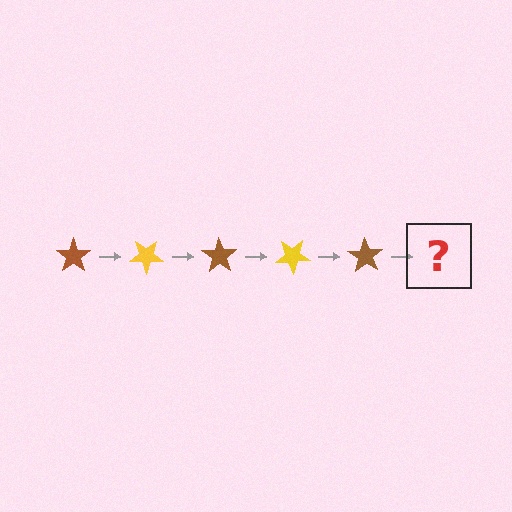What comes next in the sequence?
The next element should be a yellow star, rotated 175 degrees from the start.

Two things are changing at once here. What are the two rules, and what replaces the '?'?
The two rules are that it rotates 35 degrees each step and the color cycles through brown and yellow. The '?' should be a yellow star, rotated 175 degrees from the start.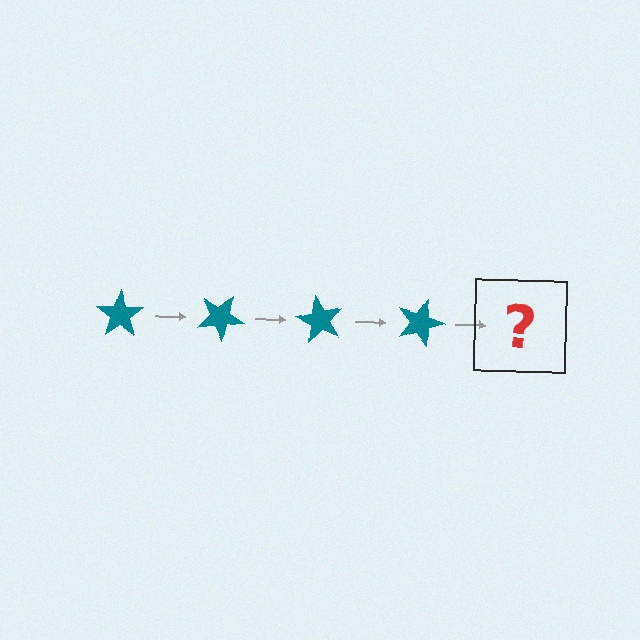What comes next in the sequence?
The next element should be a teal star rotated 120 degrees.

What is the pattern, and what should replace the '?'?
The pattern is that the star rotates 30 degrees each step. The '?' should be a teal star rotated 120 degrees.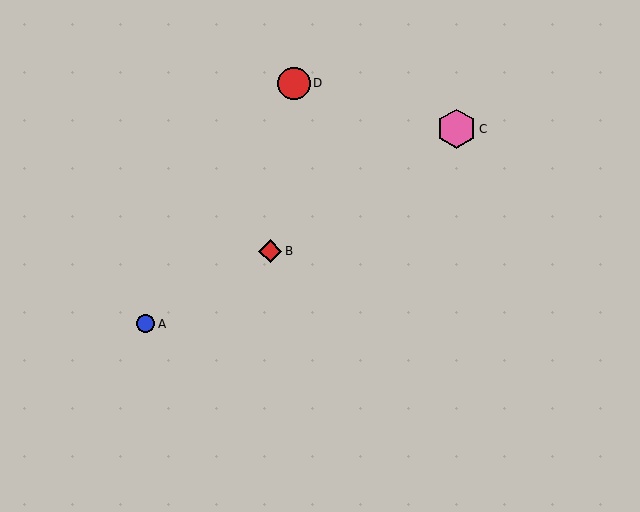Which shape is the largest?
The pink hexagon (labeled C) is the largest.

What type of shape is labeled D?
Shape D is a red circle.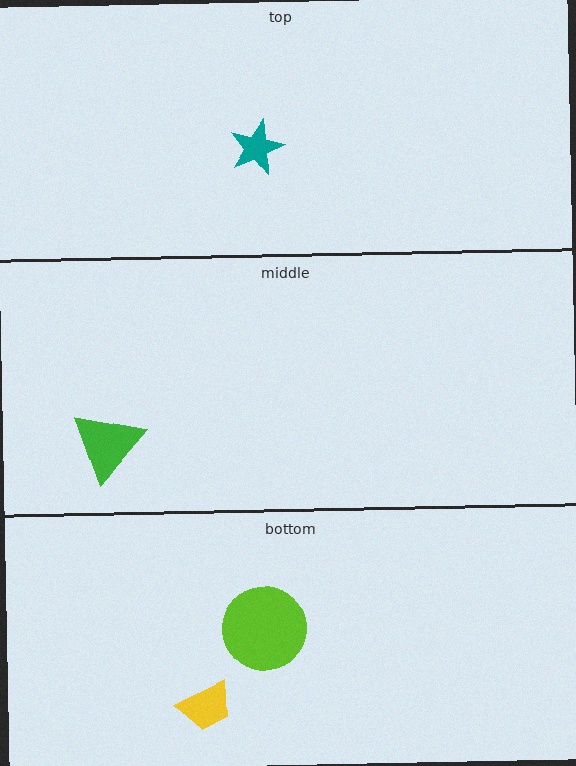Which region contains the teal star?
The top region.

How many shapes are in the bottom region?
2.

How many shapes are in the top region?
1.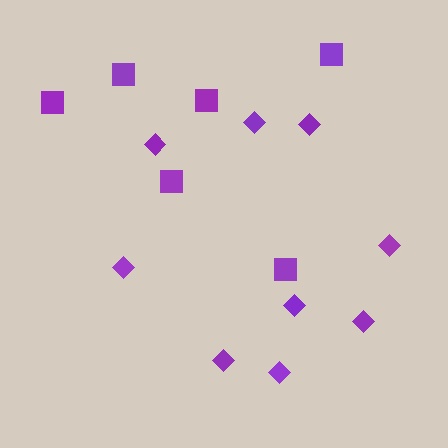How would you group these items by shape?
There are 2 groups: one group of squares (6) and one group of diamonds (9).